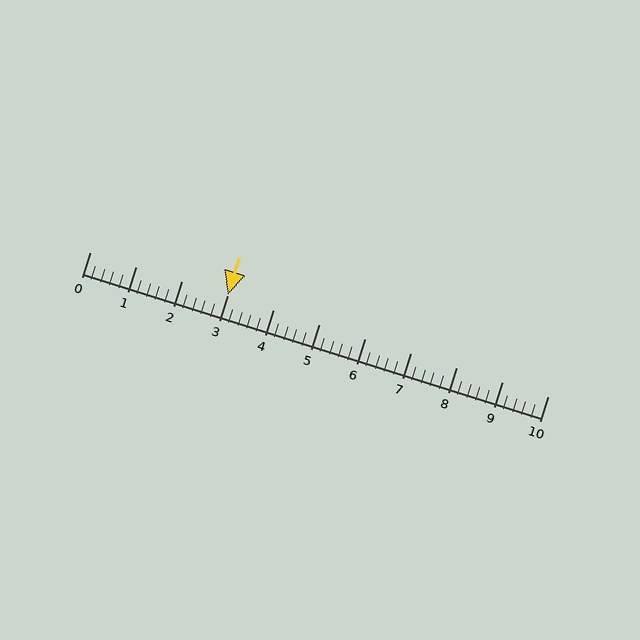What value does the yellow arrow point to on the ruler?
The yellow arrow points to approximately 3.0.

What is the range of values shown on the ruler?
The ruler shows values from 0 to 10.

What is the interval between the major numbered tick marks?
The major tick marks are spaced 1 units apart.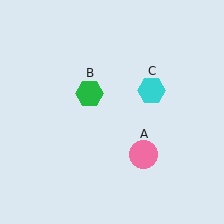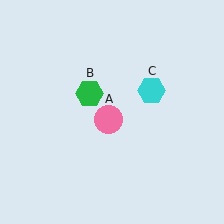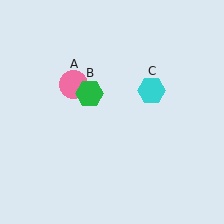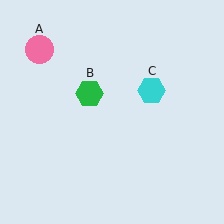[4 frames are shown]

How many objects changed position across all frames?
1 object changed position: pink circle (object A).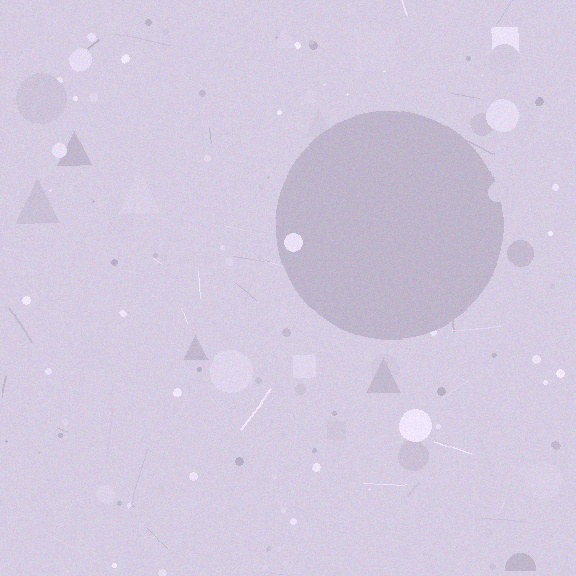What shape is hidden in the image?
A circle is hidden in the image.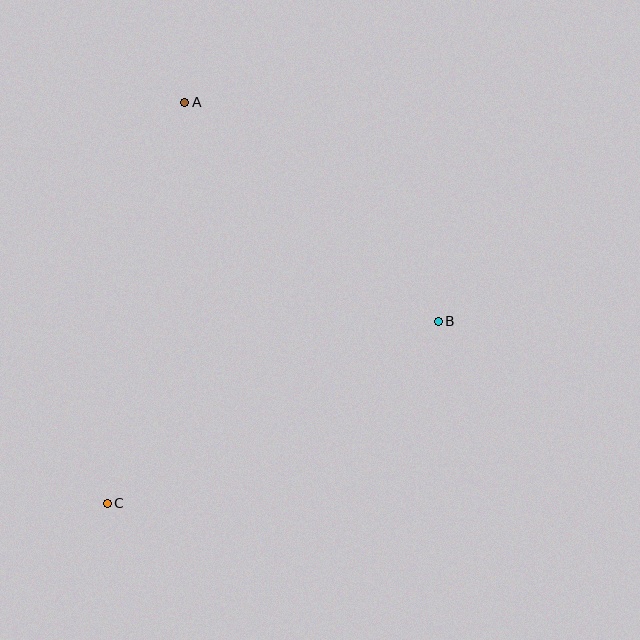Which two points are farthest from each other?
Points A and C are farthest from each other.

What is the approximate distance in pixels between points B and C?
The distance between B and C is approximately 378 pixels.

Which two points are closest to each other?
Points A and B are closest to each other.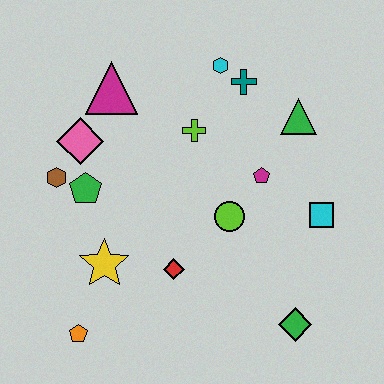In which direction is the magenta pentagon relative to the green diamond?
The magenta pentagon is above the green diamond.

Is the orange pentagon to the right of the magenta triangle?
No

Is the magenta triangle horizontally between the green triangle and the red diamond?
No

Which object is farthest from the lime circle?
The orange pentagon is farthest from the lime circle.